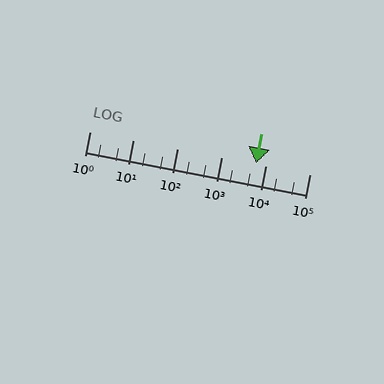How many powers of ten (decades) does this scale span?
The scale spans 5 decades, from 1 to 100000.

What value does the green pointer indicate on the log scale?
The pointer indicates approximately 6100.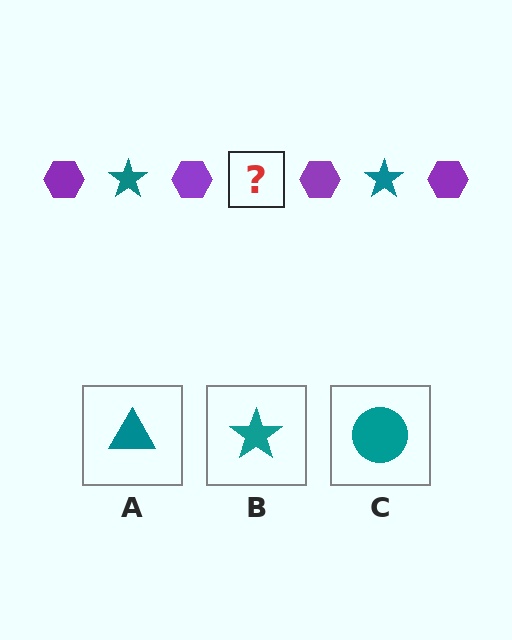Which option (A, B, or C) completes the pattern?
B.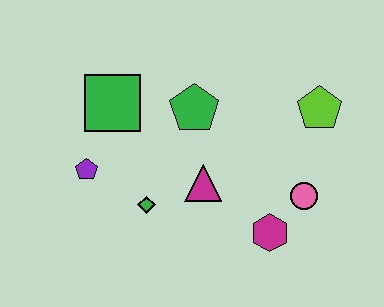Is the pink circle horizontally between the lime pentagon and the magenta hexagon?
Yes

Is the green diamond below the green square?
Yes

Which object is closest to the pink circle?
The magenta hexagon is closest to the pink circle.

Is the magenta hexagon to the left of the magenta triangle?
No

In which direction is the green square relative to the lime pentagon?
The green square is to the left of the lime pentagon.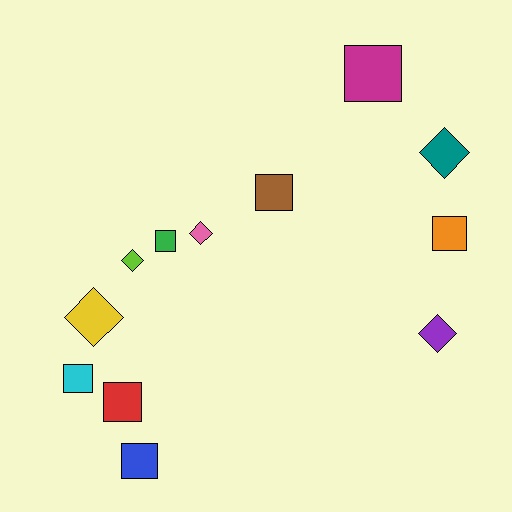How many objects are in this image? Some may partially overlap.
There are 12 objects.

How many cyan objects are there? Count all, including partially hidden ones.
There is 1 cyan object.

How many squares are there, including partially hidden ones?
There are 7 squares.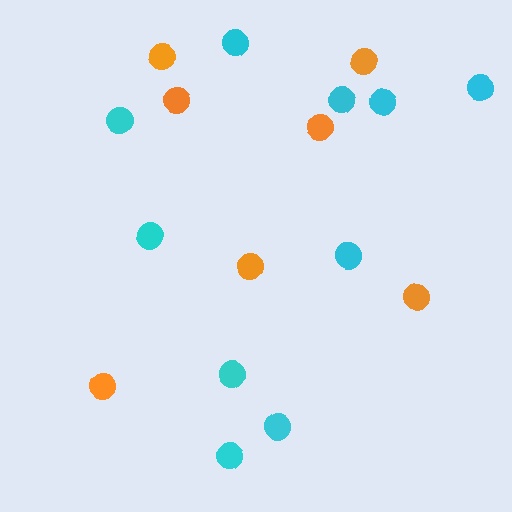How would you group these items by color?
There are 2 groups: one group of cyan circles (10) and one group of orange circles (7).